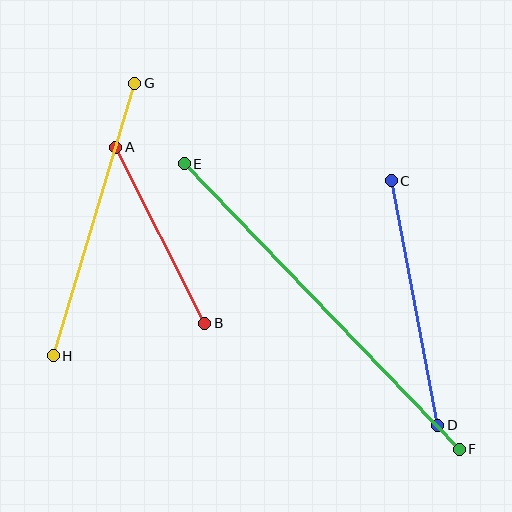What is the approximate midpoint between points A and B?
The midpoint is at approximately (160, 235) pixels.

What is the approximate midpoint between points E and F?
The midpoint is at approximately (322, 306) pixels.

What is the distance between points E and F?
The distance is approximately 396 pixels.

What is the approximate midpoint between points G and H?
The midpoint is at approximately (94, 219) pixels.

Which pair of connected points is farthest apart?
Points E and F are farthest apart.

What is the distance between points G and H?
The distance is approximately 284 pixels.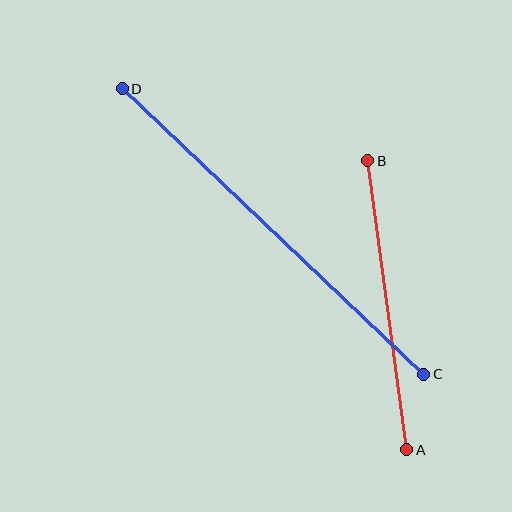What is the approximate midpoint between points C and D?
The midpoint is at approximately (273, 232) pixels.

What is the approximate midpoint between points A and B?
The midpoint is at approximately (387, 305) pixels.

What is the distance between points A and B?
The distance is approximately 292 pixels.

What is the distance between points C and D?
The distance is approximately 415 pixels.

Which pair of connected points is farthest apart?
Points C and D are farthest apart.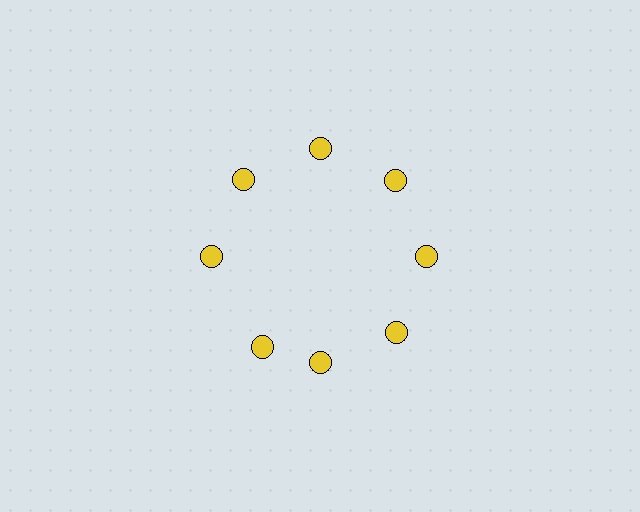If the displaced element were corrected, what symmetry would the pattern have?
It would have 8-fold rotational symmetry — the pattern would map onto itself every 45 degrees.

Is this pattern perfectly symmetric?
No. The 8 yellow circles are arranged in a ring, but one element near the 8 o'clock position is rotated out of alignment along the ring, breaking the 8-fold rotational symmetry.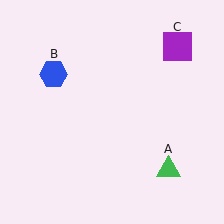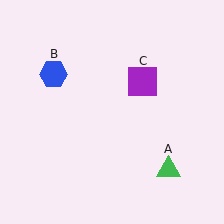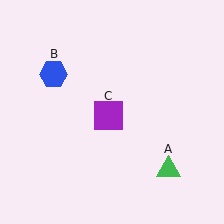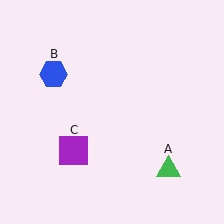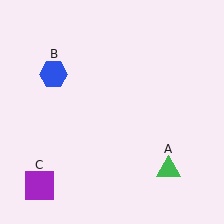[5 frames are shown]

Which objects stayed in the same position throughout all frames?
Green triangle (object A) and blue hexagon (object B) remained stationary.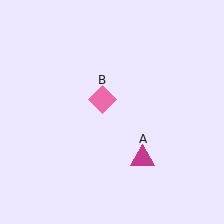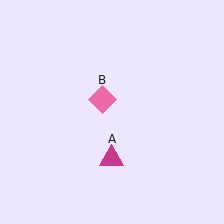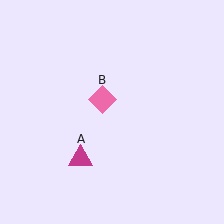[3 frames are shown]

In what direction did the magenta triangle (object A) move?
The magenta triangle (object A) moved left.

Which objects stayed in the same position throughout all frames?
Pink diamond (object B) remained stationary.